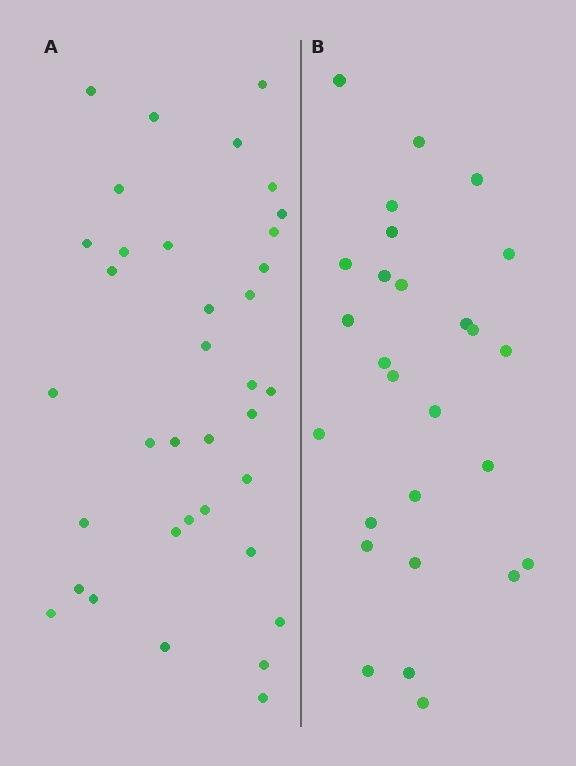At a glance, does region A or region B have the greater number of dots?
Region A (the left region) has more dots.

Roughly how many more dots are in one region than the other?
Region A has roughly 8 or so more dots than region B.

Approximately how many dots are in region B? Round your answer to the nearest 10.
About 30 dots. (The exact count is 27, which rounds to 30.)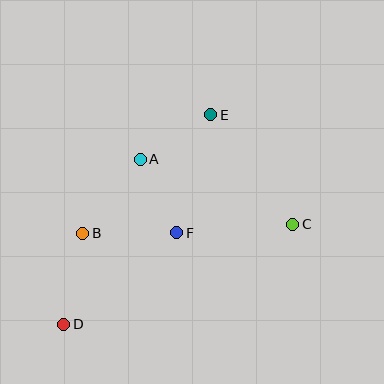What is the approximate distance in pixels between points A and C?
The distance between A and C is approximately 166 pixels.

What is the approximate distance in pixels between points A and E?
The distance between A and E is approximately 83 pixels.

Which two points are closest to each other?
Points A and F are closest to each other.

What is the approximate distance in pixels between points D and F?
The distance between D and F is approximately 145 pixels.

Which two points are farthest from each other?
Points D and E are farthest from each other.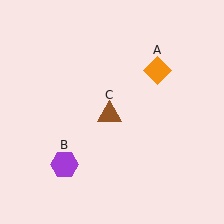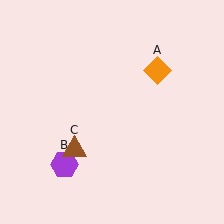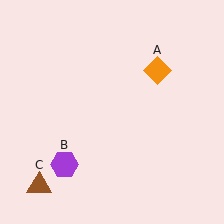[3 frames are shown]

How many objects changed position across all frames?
1 object changed position: brown triangle (object C).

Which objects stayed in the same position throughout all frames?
Orange diamond (object A) and purple hexagon (object B) remained stationary.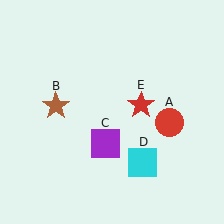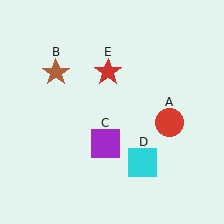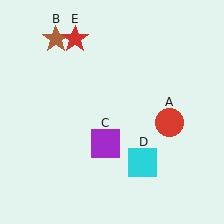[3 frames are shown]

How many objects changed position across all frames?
2 objects changed position: brown star (object B), red star (object E).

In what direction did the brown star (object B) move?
The brown star (object B) moved up.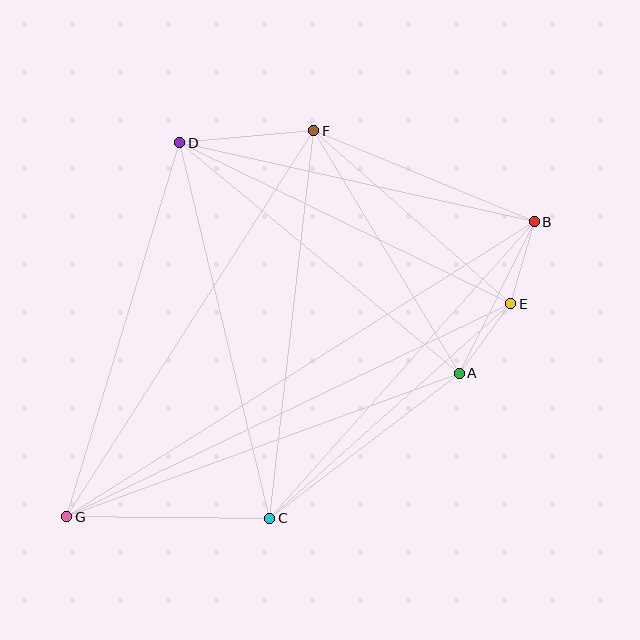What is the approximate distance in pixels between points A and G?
The distance between A and G is approximately 418 pixels.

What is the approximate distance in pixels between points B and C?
The distance between B and C is approximately 397 pixels.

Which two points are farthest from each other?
Points B and G are farthest from each other.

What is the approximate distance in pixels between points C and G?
The distance between C and G is approximately 203 pixels.